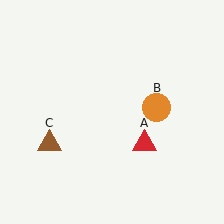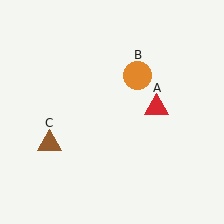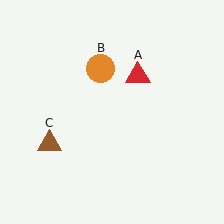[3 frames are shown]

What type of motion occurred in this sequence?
The red triangle (object A), orange circle (object B) rotated counterclockwise around the center of the scene.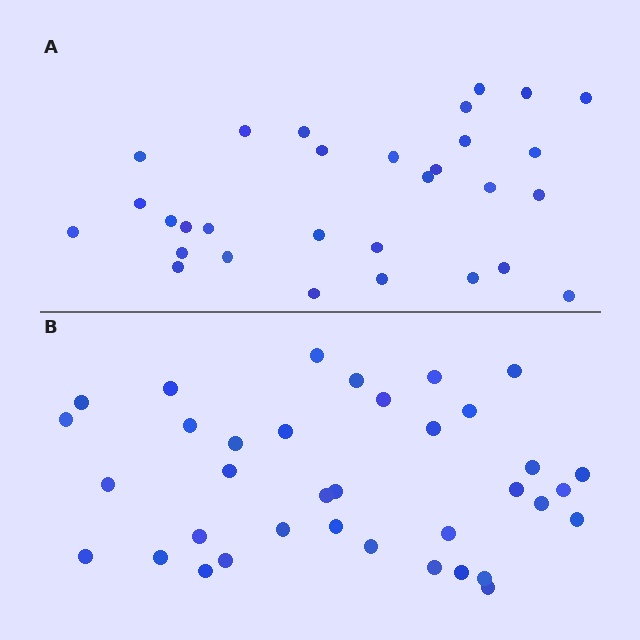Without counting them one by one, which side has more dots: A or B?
Region B (the bottom region) has more dots.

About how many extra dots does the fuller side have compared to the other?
Region B has about 6 more dots than region A.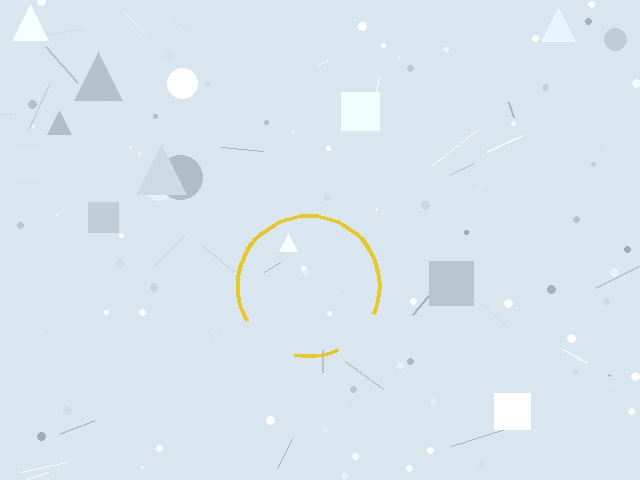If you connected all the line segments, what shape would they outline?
They would outline a circle.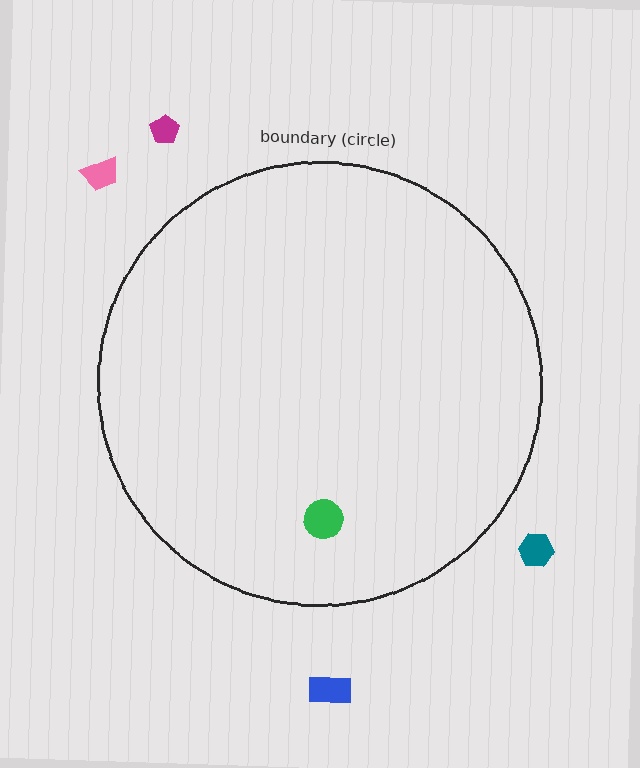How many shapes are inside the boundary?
1 inside, 4 outside.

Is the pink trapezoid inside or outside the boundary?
Outside.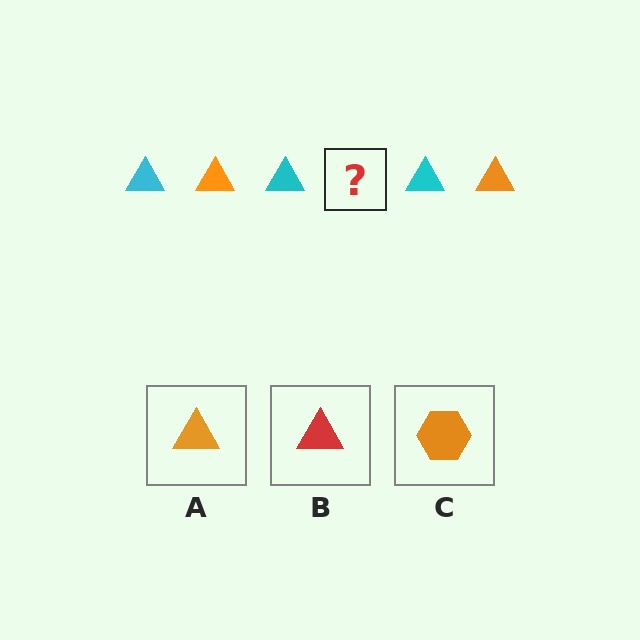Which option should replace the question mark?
Option A.